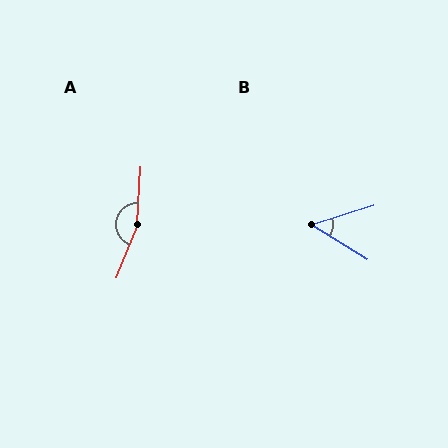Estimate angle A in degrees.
Approximately 162 degrees.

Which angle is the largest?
A, at approximately 162 degrees.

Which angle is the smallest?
B, at approximately 50 degrees.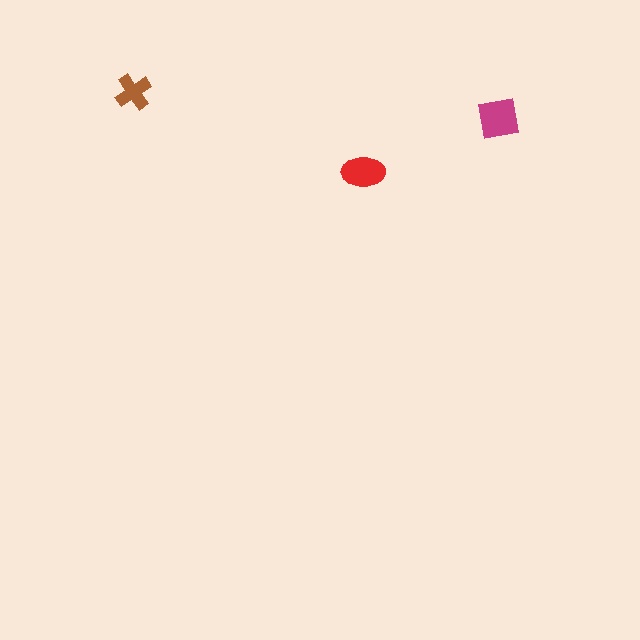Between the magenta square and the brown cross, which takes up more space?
The magenta square.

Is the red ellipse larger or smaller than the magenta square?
Smaller.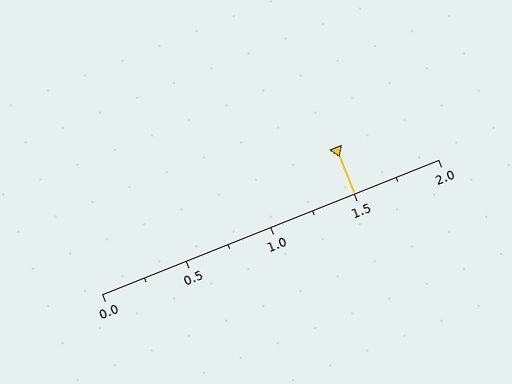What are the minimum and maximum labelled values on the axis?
The axis runs from 0.0 to 2.0.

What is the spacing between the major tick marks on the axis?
The major ticks are spaced 0.5 apart.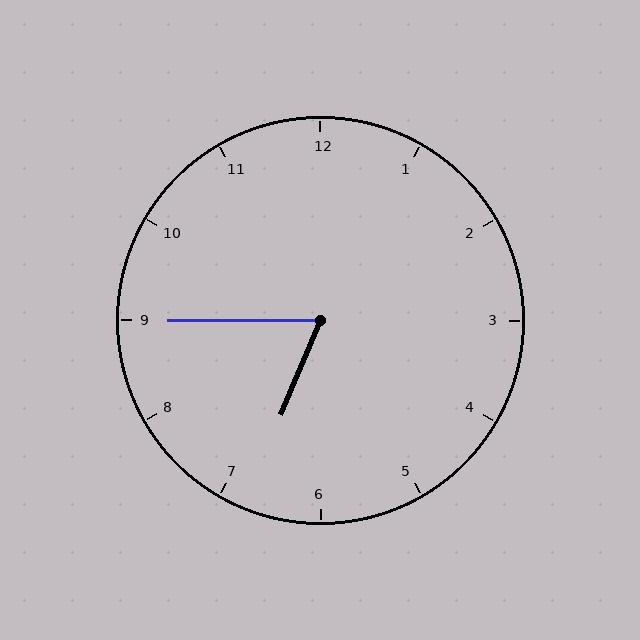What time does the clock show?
6:45.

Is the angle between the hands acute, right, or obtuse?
It is acute.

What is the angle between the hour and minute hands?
Approximately 68 degrees.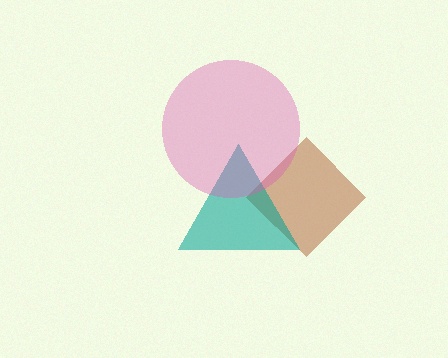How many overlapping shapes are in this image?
There are 3 overlapping shapes in the image.